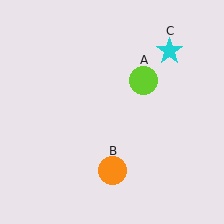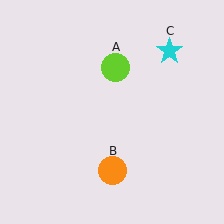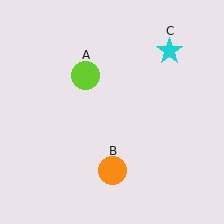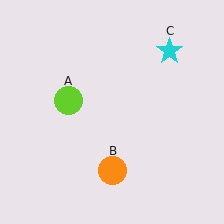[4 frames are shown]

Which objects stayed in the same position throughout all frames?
Orange circle (object B) and cyan star (object C) remained stationary.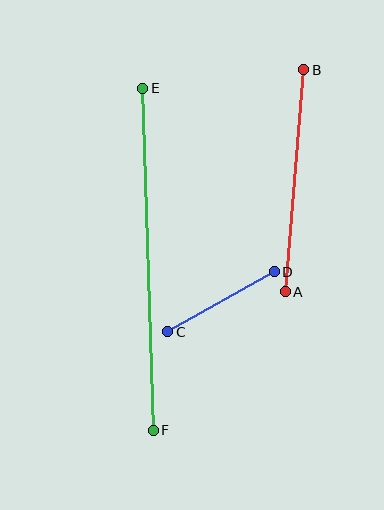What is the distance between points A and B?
The distance is approximately 223 pixels.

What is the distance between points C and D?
The distance is approximately 122 pixels.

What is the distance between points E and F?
The distance is approximately 342 pixels.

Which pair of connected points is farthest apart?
Points E and F are farthest apart.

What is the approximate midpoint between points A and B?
The midpoint is at approximately (294, 181) pixels.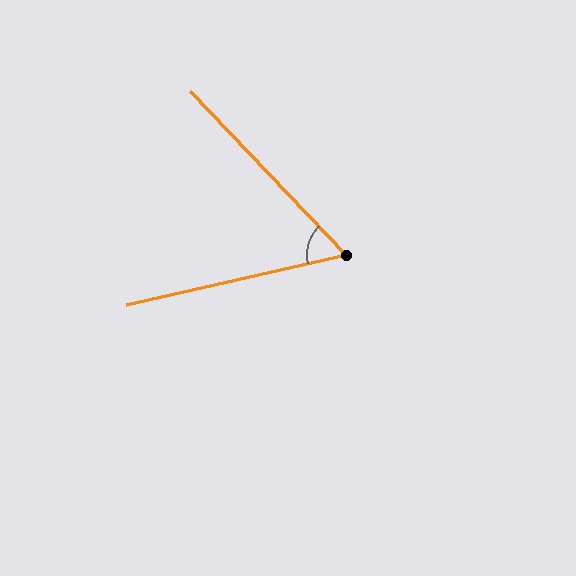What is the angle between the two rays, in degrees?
Approximately 59 degrees.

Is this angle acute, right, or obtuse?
It is acute.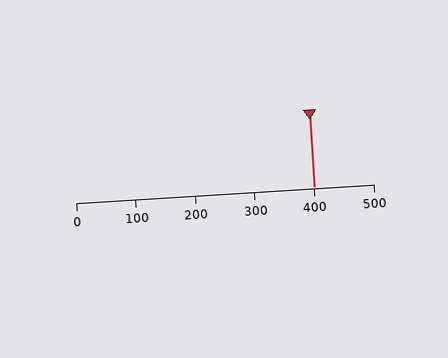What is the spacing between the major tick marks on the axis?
The major ticks are spaced 100 apart.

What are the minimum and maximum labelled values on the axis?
The axis runs from 0 to 500.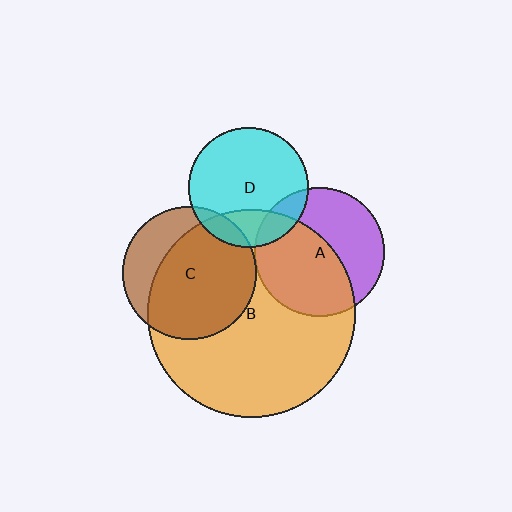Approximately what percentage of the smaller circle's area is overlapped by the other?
Approximately 55%.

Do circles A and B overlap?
Yes.